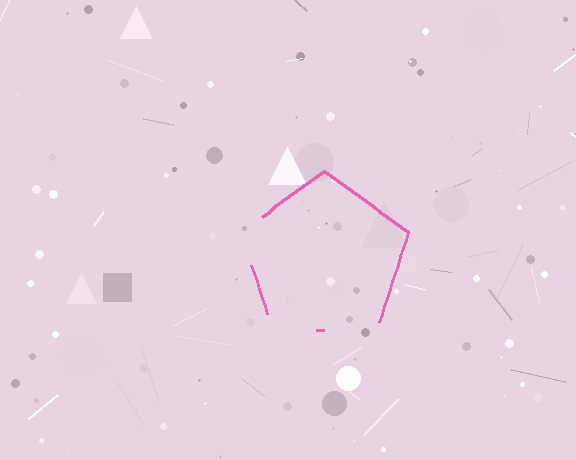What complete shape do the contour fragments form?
The contour fragments form a pentagon.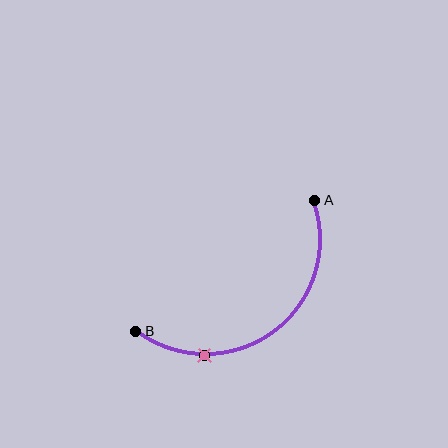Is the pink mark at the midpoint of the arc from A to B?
No. The pink mark lies on the arc but is closer to endpoint B. The arc midpoint would be at the point on the curve equidistant along the arc from both A and B.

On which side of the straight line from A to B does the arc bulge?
The arc bulges below and to the right of the straight line connecting A and B.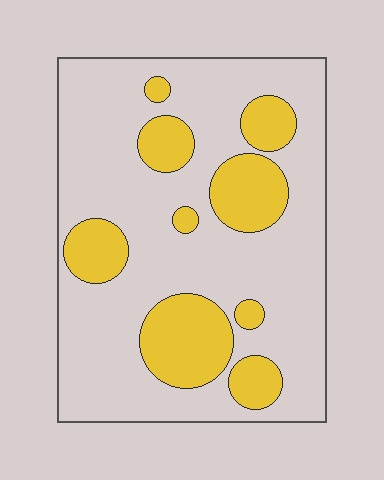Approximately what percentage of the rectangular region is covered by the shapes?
Approximately 25%.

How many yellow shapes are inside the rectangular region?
9.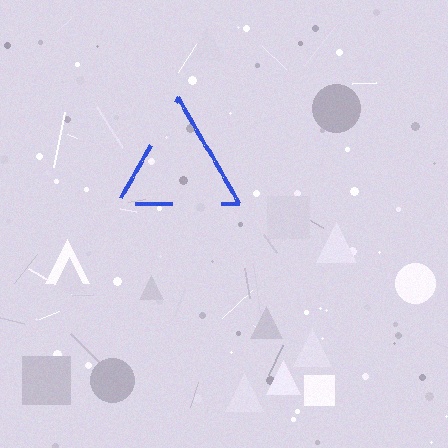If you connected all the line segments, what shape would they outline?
They would outline a triangle.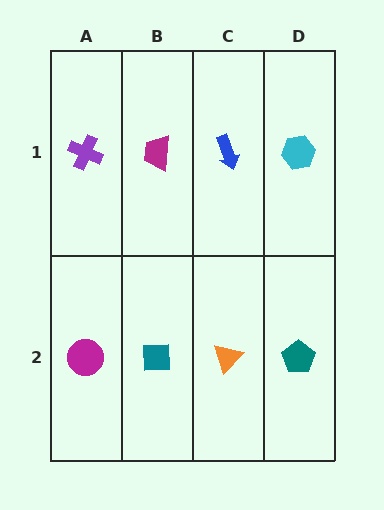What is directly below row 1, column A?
A magenta circle.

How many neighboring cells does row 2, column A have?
2.